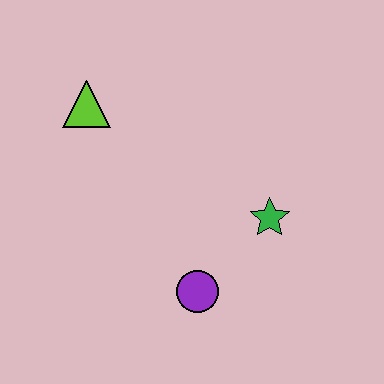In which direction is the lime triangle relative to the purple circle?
The lime triangle is above the purple circle.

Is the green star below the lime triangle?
Yes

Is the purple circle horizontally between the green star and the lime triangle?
Yes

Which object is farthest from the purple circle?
The lime triangle is farthest from the purple circle.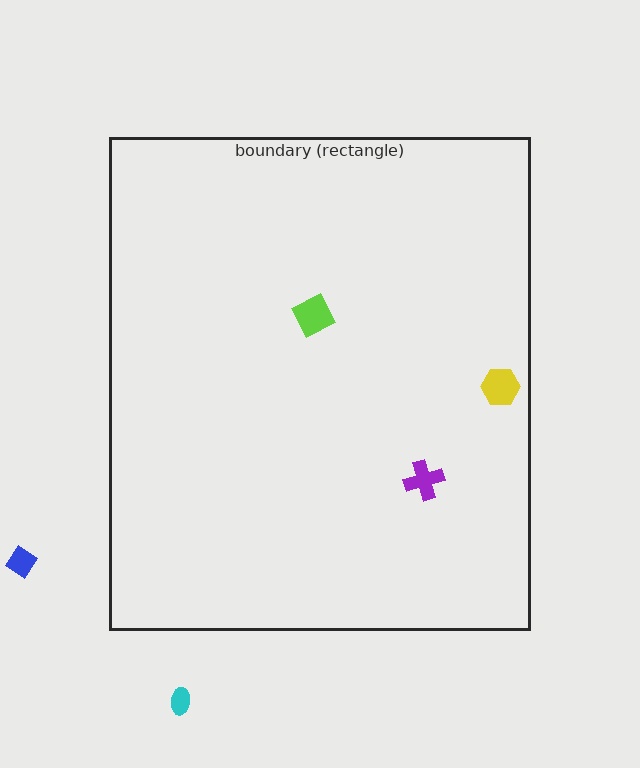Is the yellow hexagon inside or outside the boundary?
Inside.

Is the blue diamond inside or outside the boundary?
Outside.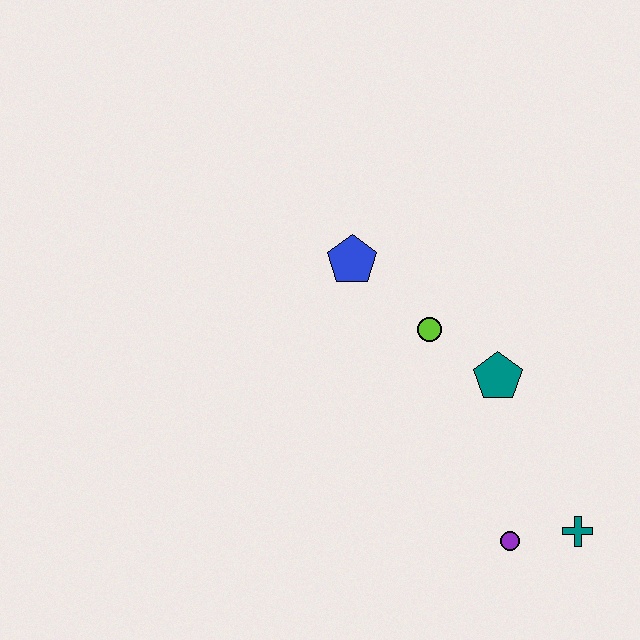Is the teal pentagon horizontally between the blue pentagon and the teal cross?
Yes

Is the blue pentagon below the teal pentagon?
No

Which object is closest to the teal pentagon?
The lime circle is closest to the teal pentagon.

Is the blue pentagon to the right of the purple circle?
No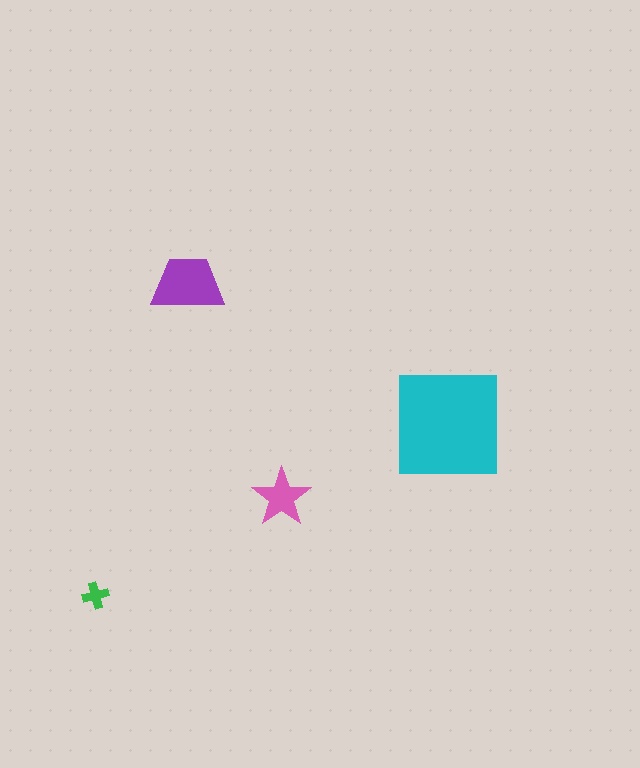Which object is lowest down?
The green cross is bottommost.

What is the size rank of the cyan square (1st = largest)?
1st.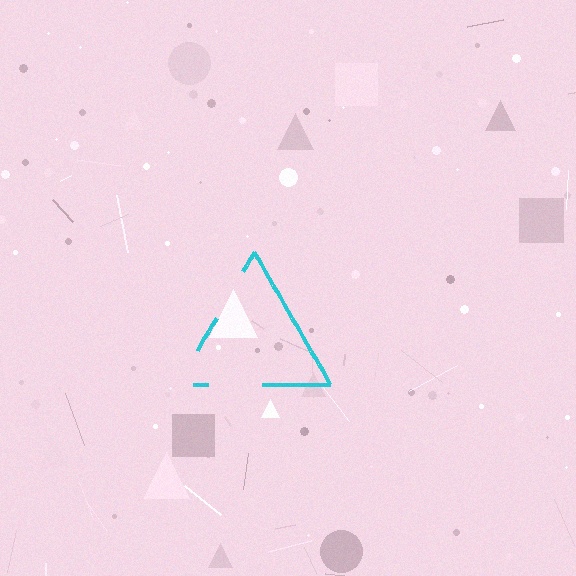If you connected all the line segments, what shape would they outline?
They would outline a triangle.